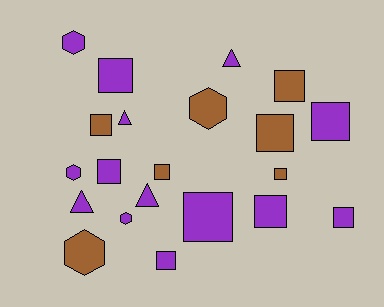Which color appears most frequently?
Purple, with 14 objects.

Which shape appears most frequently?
Square, with 12 objects.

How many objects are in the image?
There are 21 objects.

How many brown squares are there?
There are 5 brown squares.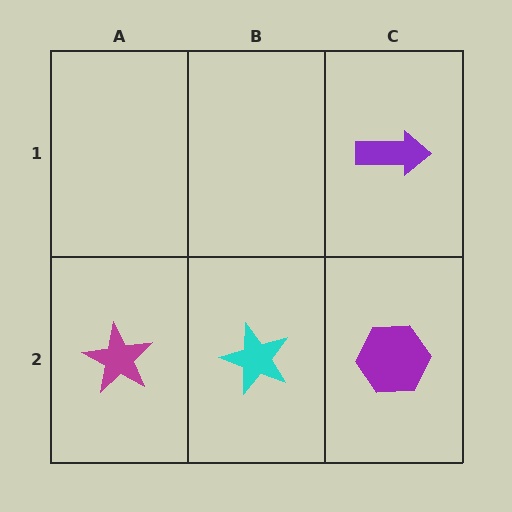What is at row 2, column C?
A purple hexagon.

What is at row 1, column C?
A purple arrow.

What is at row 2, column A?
A magenta star.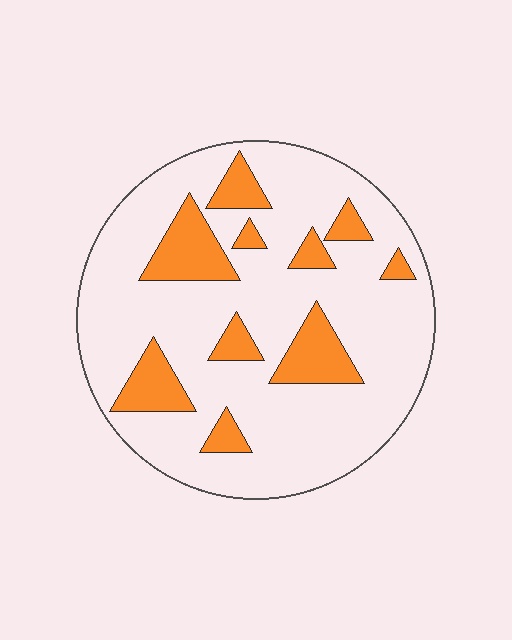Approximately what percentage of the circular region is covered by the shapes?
Approximately 20%.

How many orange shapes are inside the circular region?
10.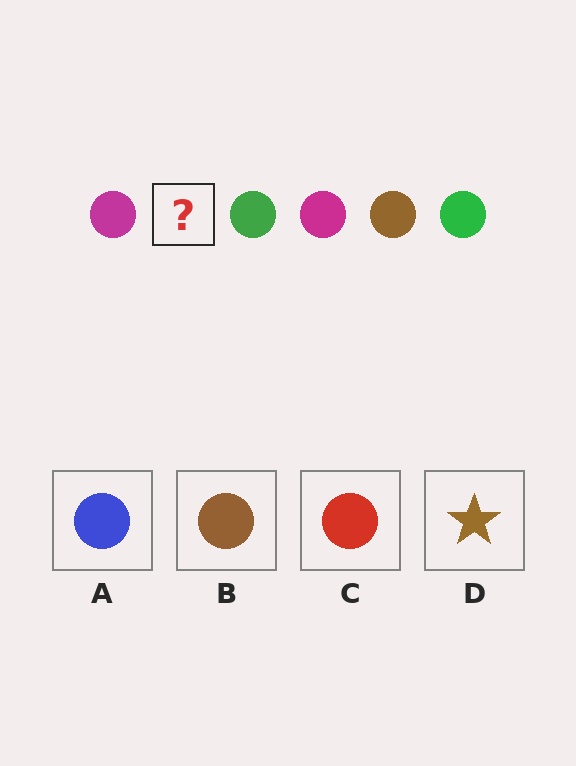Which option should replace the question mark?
Option B.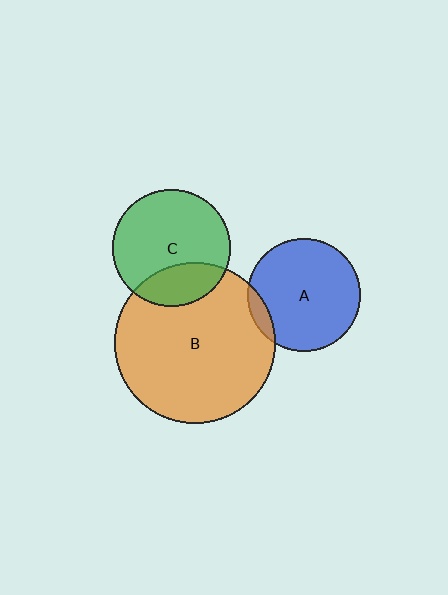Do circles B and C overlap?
Yes.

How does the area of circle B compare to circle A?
Approximately 2.0 times.